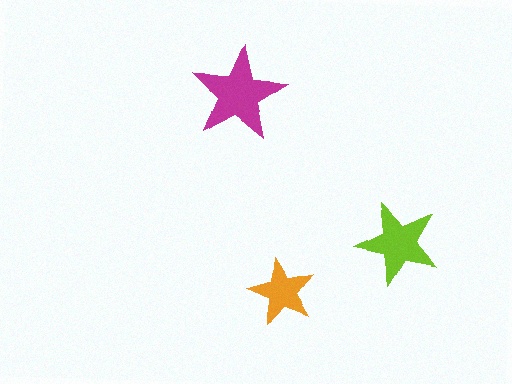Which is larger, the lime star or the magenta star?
The magenta one.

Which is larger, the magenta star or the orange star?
The magenta one.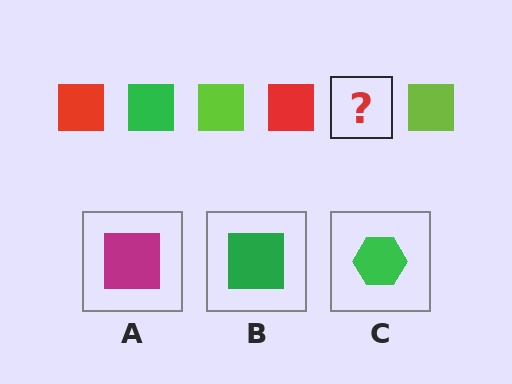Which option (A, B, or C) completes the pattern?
B.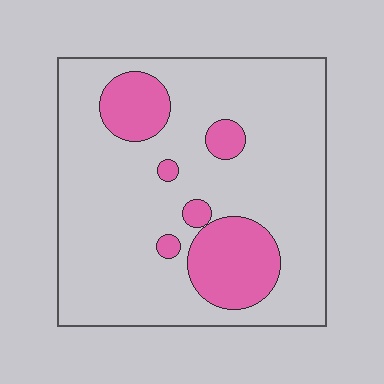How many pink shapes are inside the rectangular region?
6.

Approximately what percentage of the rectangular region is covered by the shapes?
Approximately 20%.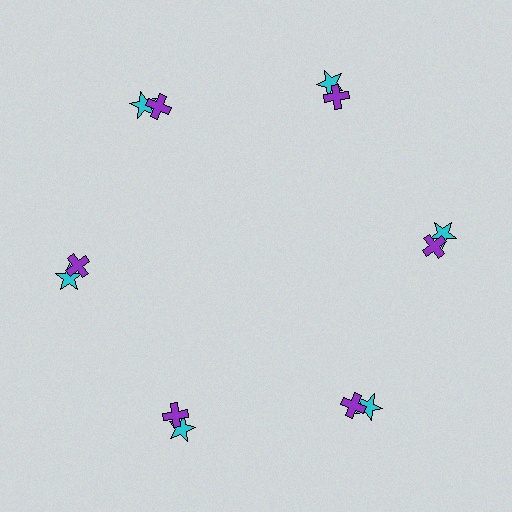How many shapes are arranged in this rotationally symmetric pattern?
There are 12 shapes, arranged in 6 groups of 2.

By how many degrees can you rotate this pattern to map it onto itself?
The pattern maps onto itself every 60 degrees of rotation.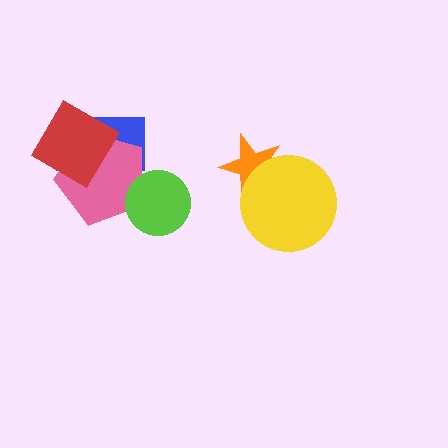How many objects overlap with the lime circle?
1 object overlaps with the lime circle.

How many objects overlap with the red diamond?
2 objects overlap with the red diamond.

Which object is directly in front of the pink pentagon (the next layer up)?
The red diamond is directly in front of the pink pentagon.